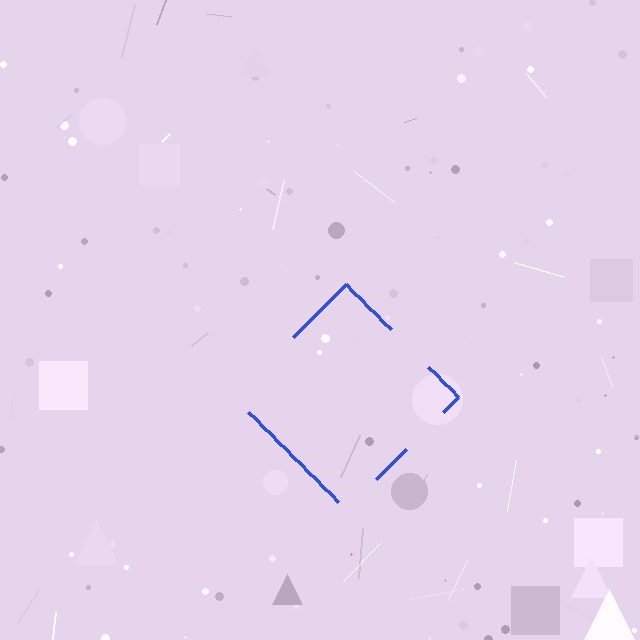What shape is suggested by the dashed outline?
The dashed outline suggests a diamond.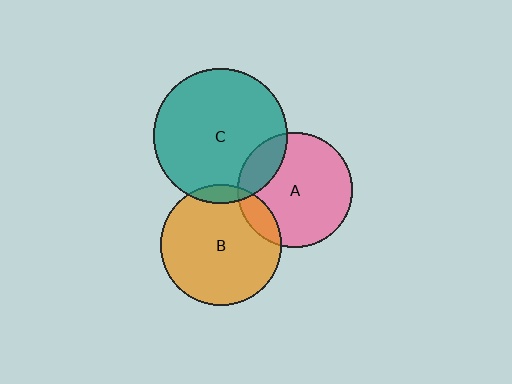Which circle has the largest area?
Circle C (teal).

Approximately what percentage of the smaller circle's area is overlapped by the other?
Approximately 5%.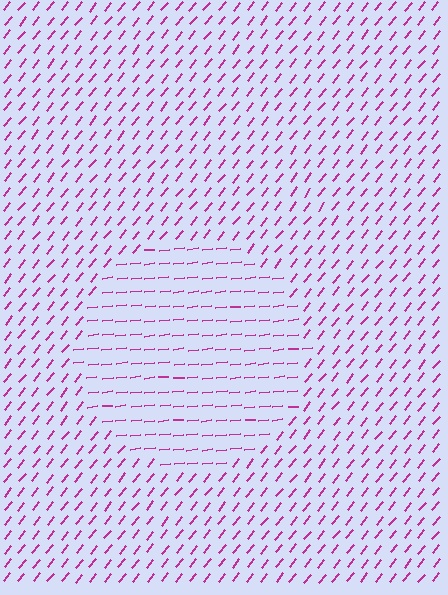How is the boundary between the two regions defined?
The boundary is defined purely by a change in line orientation (approximately 45 degrees difference). All lines are the same color and thickness.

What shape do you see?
I see a circle.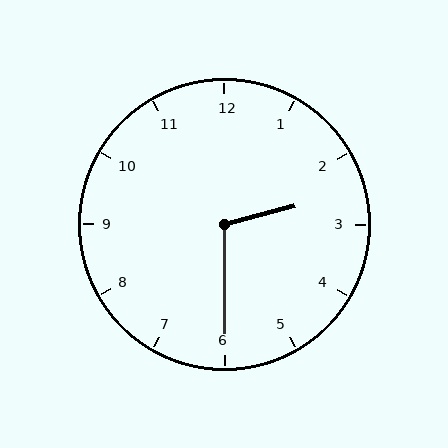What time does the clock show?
2:30.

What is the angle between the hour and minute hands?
Approximately 105 degrees.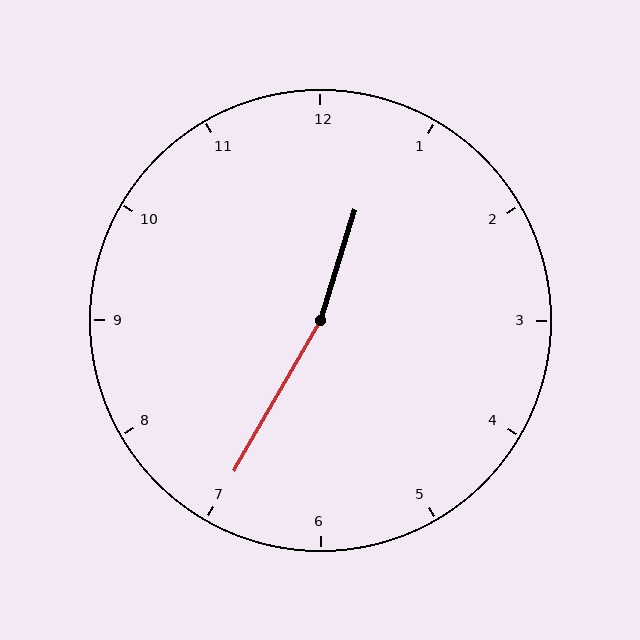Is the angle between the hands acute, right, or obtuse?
It is obtuse.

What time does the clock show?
12:35.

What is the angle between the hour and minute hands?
Approximately 168 degrees.